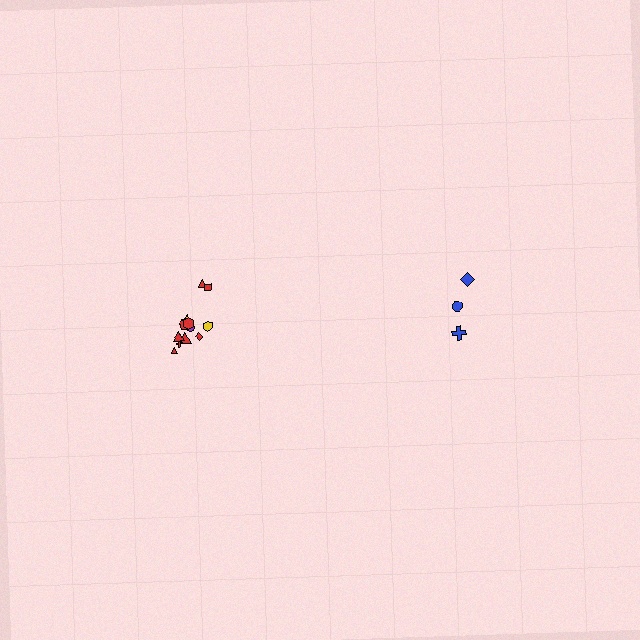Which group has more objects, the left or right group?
The left group.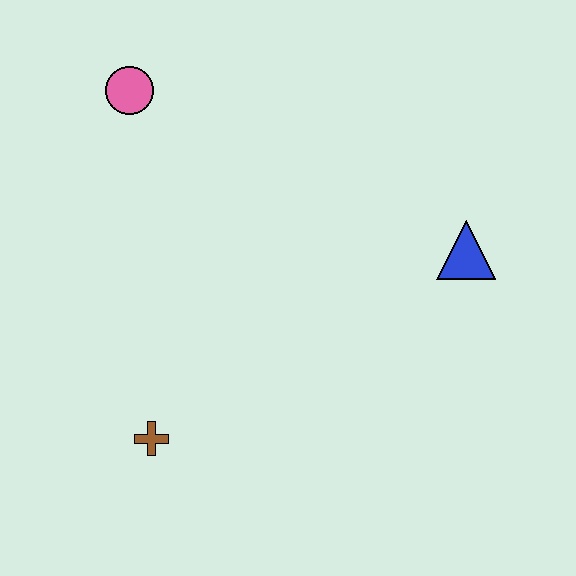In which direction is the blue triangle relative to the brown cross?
The blue triangle is to the right of the brown cross.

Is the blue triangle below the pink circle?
Yes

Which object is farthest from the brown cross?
The blue triangle is farthest from the brown cross.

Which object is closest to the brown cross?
The pink circle is closest to the brown cross.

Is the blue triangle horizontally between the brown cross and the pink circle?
No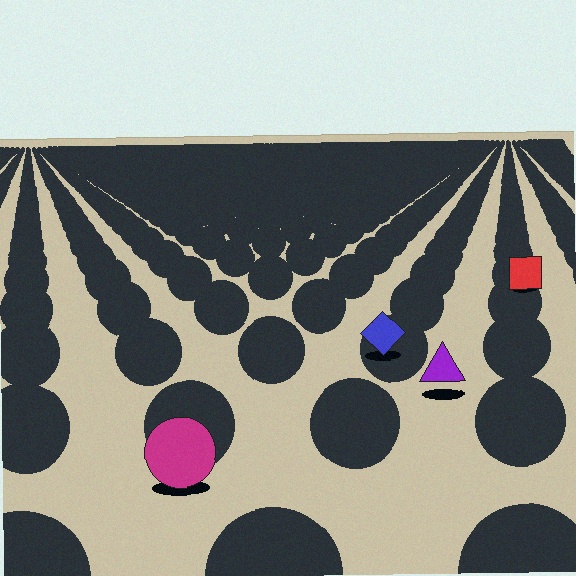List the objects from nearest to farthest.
From nearest to farthest: the magenta circle, the purple triangle, the blue diamond, the red square.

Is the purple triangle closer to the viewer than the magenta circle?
No. The magenta circle is closer — you can tell from the texture gradient: the ground texture is coarser near it.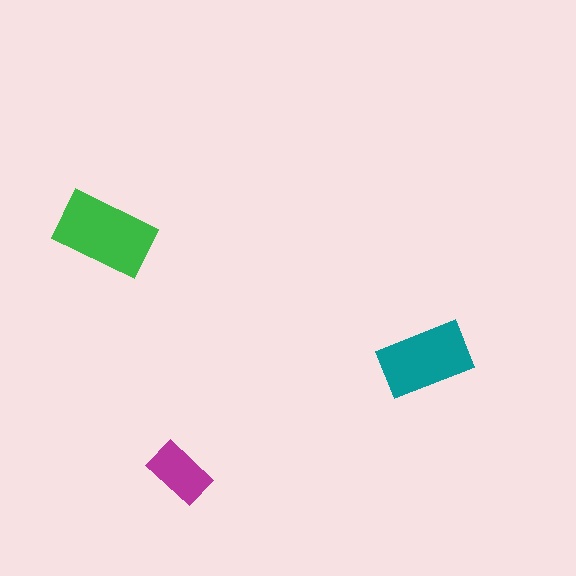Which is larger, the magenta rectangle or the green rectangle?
The green one.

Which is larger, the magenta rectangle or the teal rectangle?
The teal one.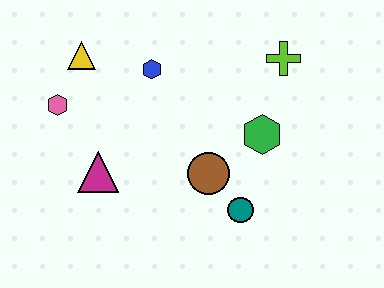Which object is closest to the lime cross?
The green hexagon is closest to the lime cross.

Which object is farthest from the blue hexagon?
The teal circle is farthest from the blue hexagon.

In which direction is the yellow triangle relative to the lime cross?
The yellow triangle is to the left of the lime cross.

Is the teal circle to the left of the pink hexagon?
No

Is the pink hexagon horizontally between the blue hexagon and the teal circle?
No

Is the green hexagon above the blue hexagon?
No